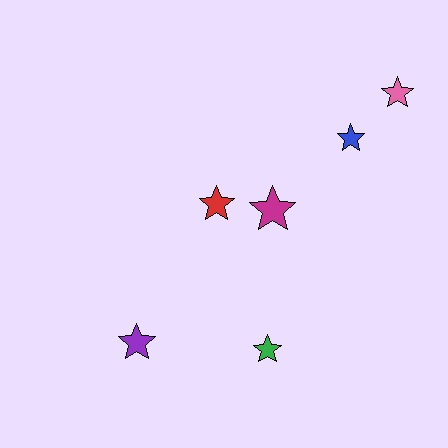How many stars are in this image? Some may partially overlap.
There are 6 stars.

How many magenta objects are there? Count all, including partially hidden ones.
There is 1 magenta object.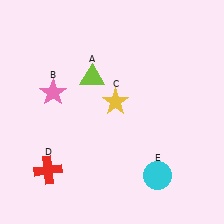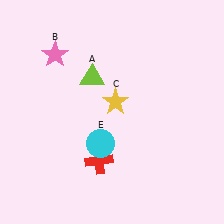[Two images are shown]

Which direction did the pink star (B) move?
The pink star (B) moved up.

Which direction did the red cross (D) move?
The red cross (D) moved right.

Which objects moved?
The objects that moved are: the pink star (B), the red cross (D), the cyan circle (E).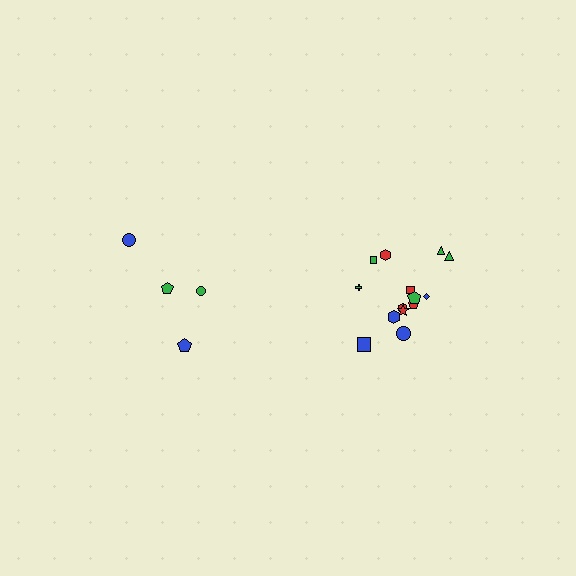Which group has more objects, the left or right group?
The right group.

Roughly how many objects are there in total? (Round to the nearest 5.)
Roughly 20 objects in total.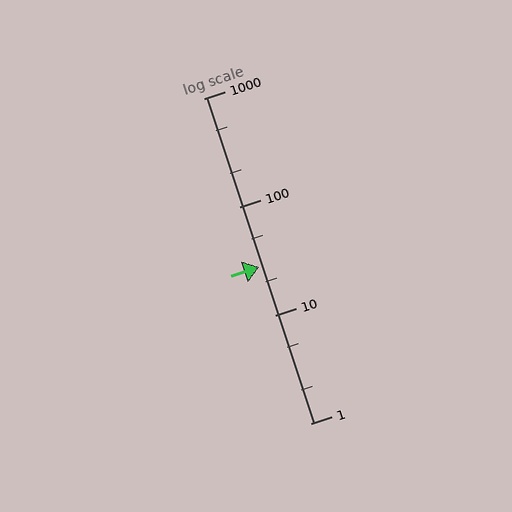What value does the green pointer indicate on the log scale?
The pointer indicates approximately 28.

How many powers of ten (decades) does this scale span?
The scale spans 3 decades, from 1 to 1000.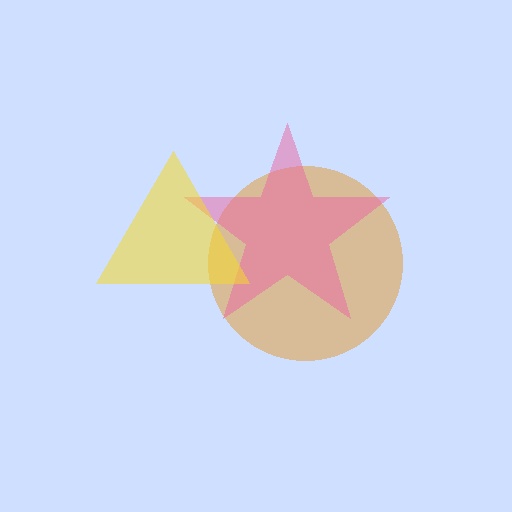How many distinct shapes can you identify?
There are 3 distinct shapes: an orange circle, a pink star, a yellow triangle.